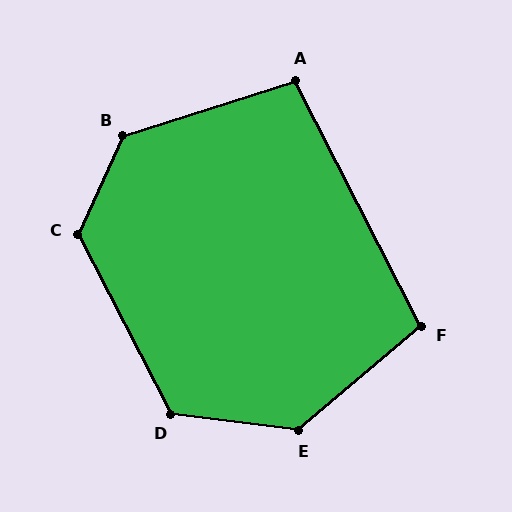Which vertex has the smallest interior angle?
A, at approximately 99 degrees.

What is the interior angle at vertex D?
Approximately 125 degrees (obtuse).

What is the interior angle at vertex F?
Approximately 103 degrees (obtuse).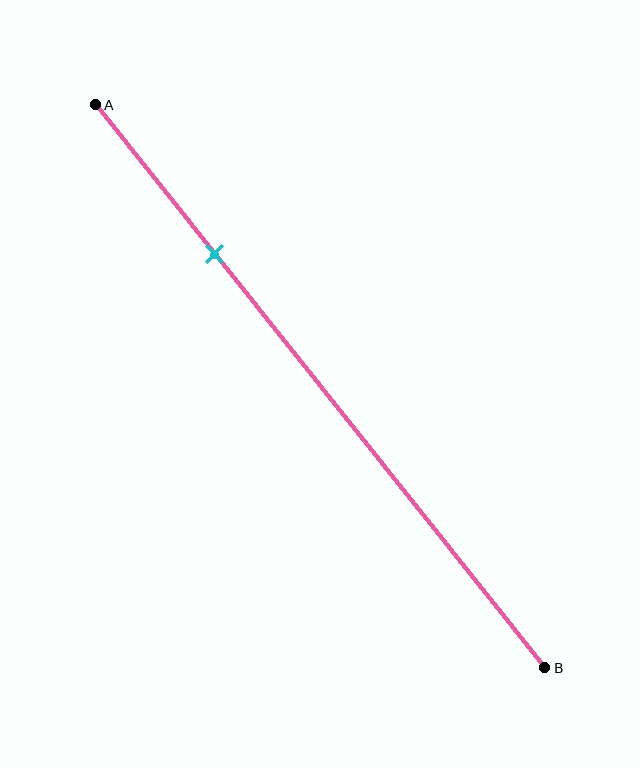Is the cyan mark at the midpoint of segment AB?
No, the mark is at about 25% from A, not at the 50% midpoint.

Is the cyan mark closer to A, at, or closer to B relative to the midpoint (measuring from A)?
The cyan mark is closer to point A than the midpoint of segment AB.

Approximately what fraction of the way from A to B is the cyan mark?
The cyan mark is approximately 25% of the way from A to B.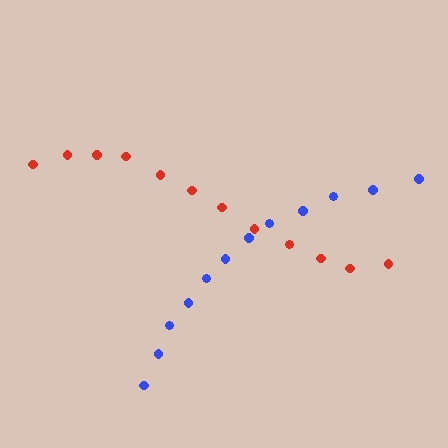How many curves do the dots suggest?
There are 2 distinct paths.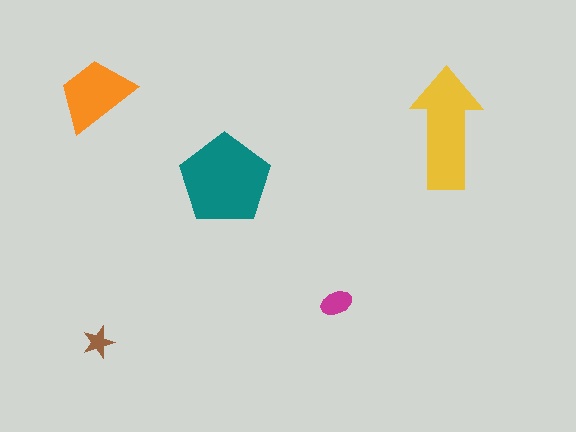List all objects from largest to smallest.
The teal pentagon, the yellow arrow, the orange trapezoid, the magenta ellipse, the brown star.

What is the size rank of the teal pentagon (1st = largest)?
1st.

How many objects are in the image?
There are 5 objects in the image.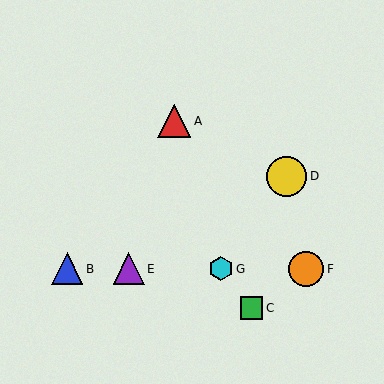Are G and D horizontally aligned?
No, G is at y≈269 and D is at y≈176.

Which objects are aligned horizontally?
Objects B, E, F, G are aligned horizontally.